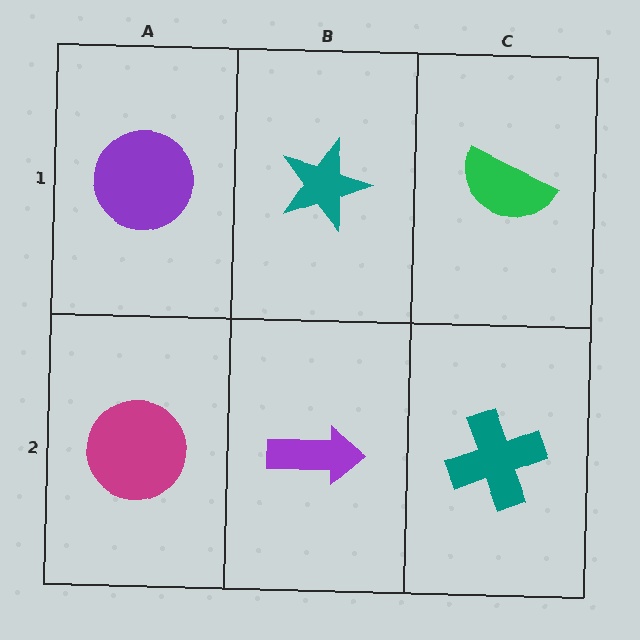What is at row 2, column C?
A teal cross.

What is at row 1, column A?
A purple circle.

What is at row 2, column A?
A magenta circle.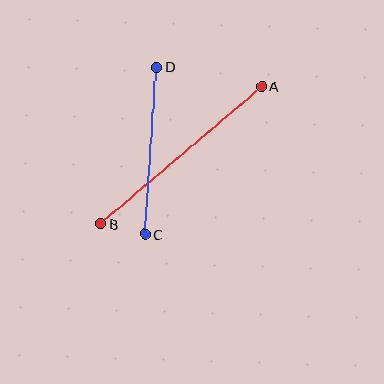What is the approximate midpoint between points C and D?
The midpoint is at approximately (151, 151) pixels.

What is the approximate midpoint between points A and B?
The midpoint is at approximately (181, 155) pixels.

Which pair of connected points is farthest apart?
Points A and B are farthest apart.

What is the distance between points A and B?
The distance is approximately 211 pixels.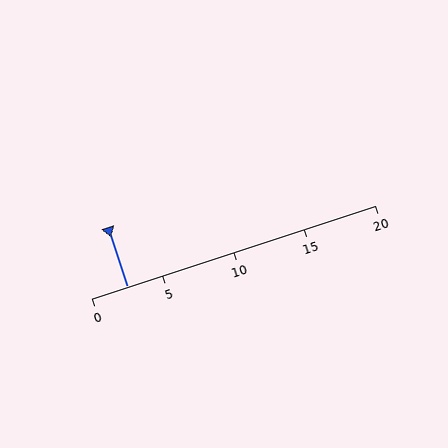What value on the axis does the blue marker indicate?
The marker indicates approximately 2.5.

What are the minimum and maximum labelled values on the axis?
The axis runs from 0 to 20.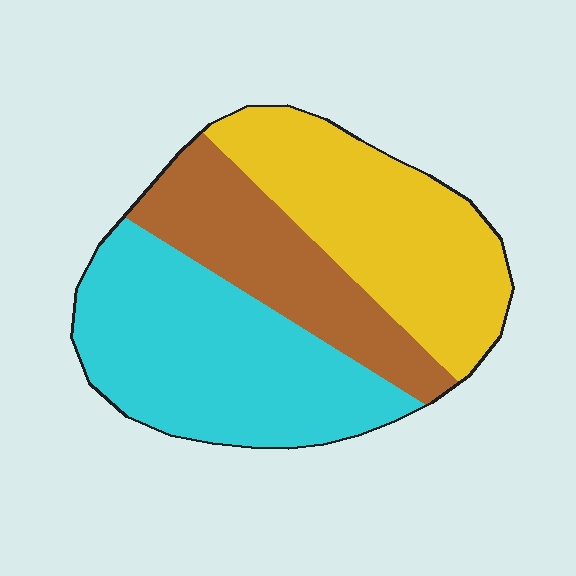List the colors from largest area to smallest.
From largest to smallest: cyan, yellow, brown.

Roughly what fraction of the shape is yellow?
Yellow takes up between a quarter and a half of the shape.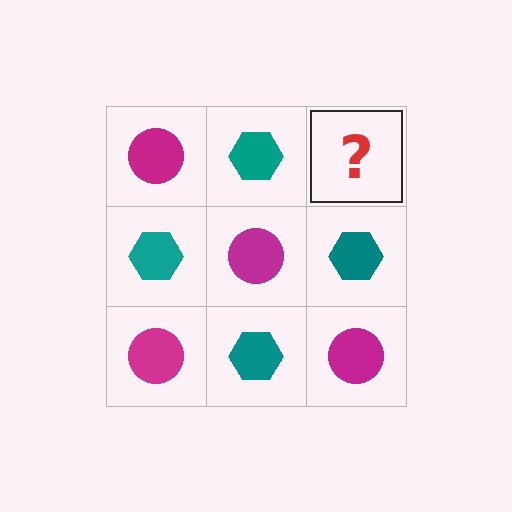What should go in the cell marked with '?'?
The missing cell should contain a magenta circle.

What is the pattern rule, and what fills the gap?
The rule is that it alternates magenta circle and teal hexagon in a checkerboard pattern. The gap should be filled with a magenta circle.